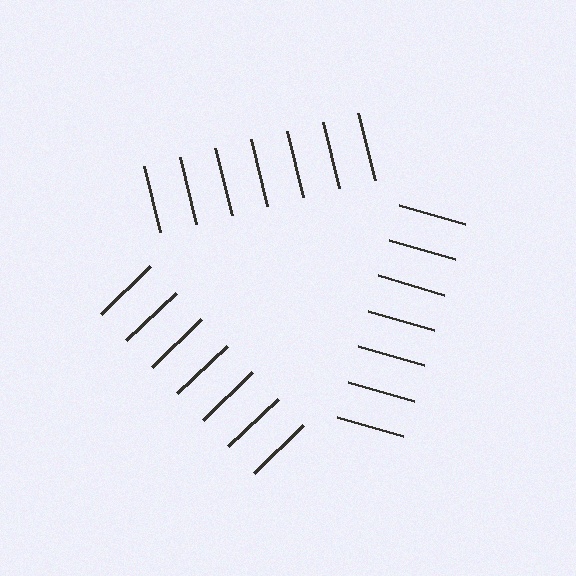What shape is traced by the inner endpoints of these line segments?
An illusory triangle — the line segments terminate on its edges but no continuous stroke is drawn.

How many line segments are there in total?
21 — 7 along each of the 3 edges.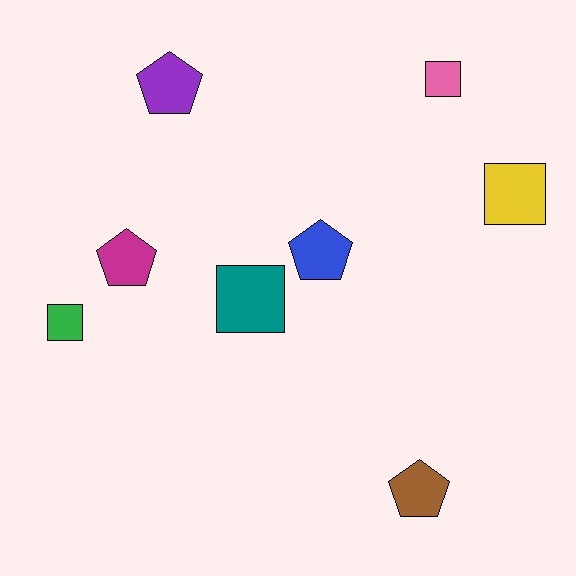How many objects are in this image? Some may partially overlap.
There are 8 objects.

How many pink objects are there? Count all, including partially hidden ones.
There is 1 pink object.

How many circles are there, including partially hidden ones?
There are no circles.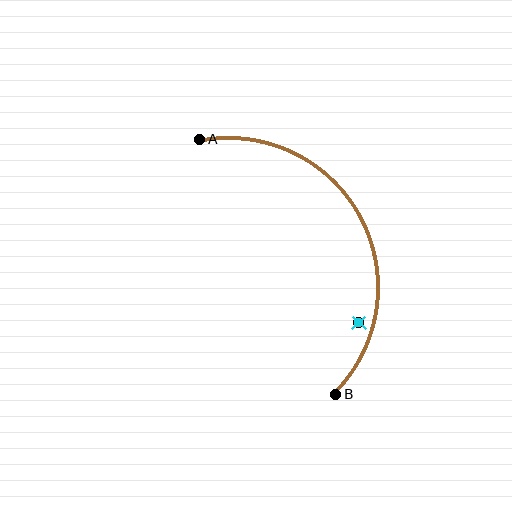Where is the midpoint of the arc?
The arc midpoint is the point on the curve farthest from the straight line joining A and B. It sits to the right of that line.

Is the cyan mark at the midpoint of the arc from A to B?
No — the cyan mark does not lie on the arc at all. It sits slightly inside the curve.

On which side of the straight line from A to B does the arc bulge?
The arc bulges to the right of the straight line connecting A and B.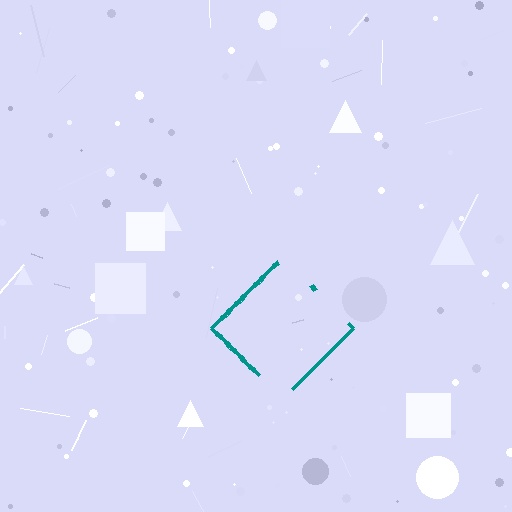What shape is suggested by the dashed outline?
The dashed outline suggests a diamond.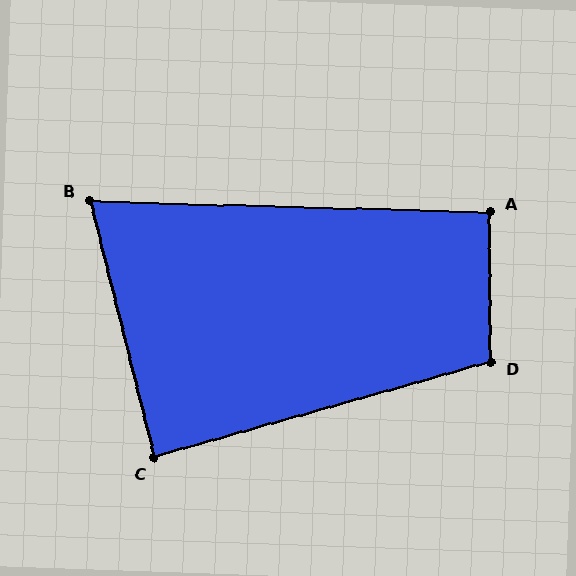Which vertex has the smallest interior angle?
B, at approximately 74 degrees.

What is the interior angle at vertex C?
Approximately 88 degrees (approximately right).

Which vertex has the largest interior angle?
D, at approximately 106 degrees.